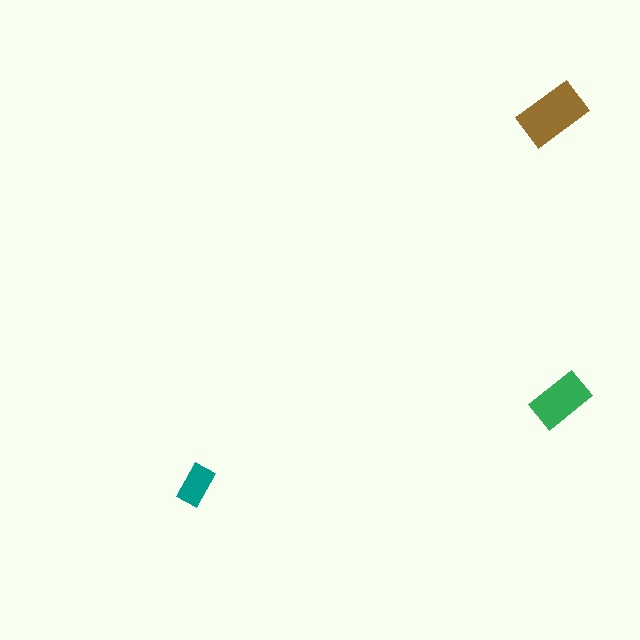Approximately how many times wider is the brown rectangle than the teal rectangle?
About 1.5 times wider.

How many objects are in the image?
There are 3 objects in the image.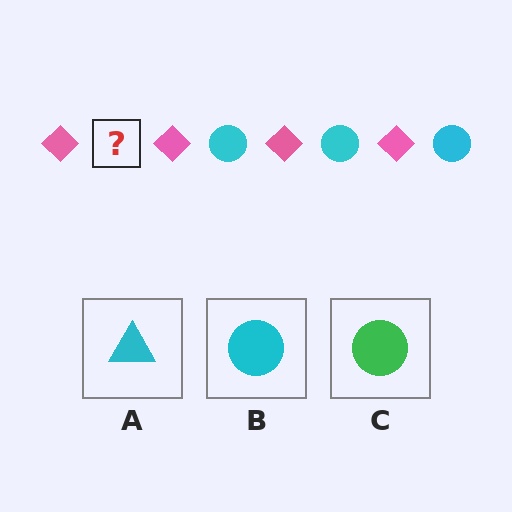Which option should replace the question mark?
Option B.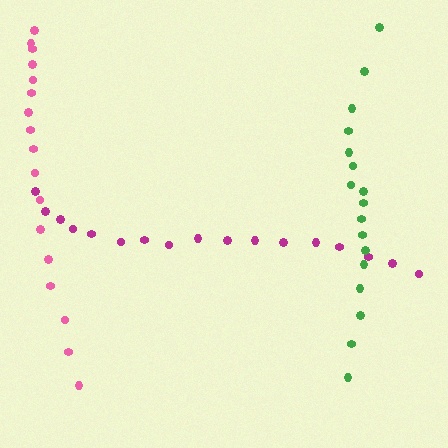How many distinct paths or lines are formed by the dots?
There are 3 distinct paths.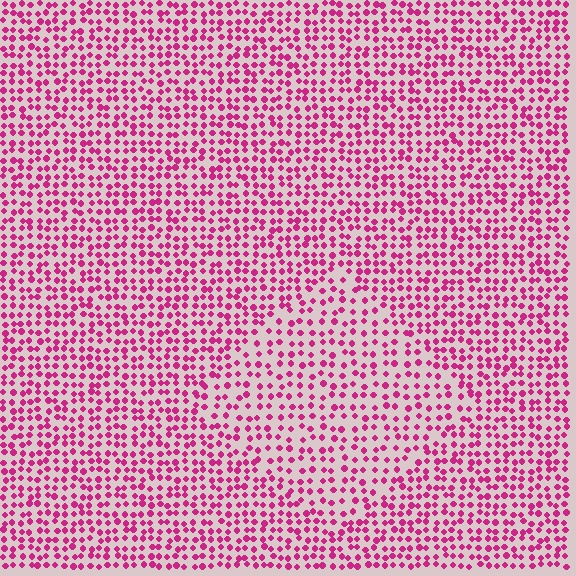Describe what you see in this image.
The image contains small magenta elements arranged at two different densities. A diamond-shaped region is visible where the elements are less densely packed than the surrounding area.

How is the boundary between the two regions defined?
The boundary is defined by a change in element density (approximately 1.5x ratio). All elements are the same color, size, and shape.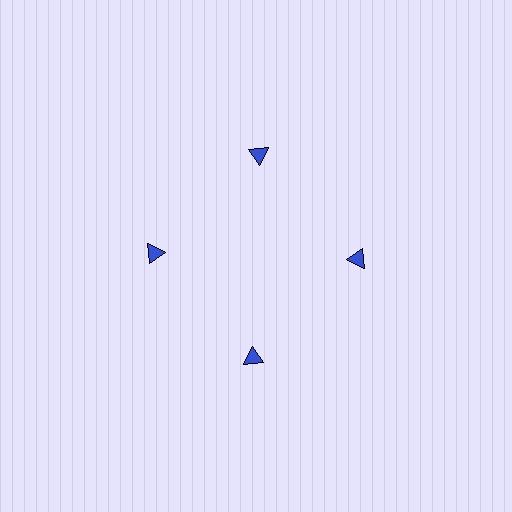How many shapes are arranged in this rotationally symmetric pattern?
There are 4 shapes, arranged in 4 groups of 1.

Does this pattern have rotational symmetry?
Yes, this pattern has 4-fold rotational symmetry. It looks the same after rotating 90 degrees around the center.